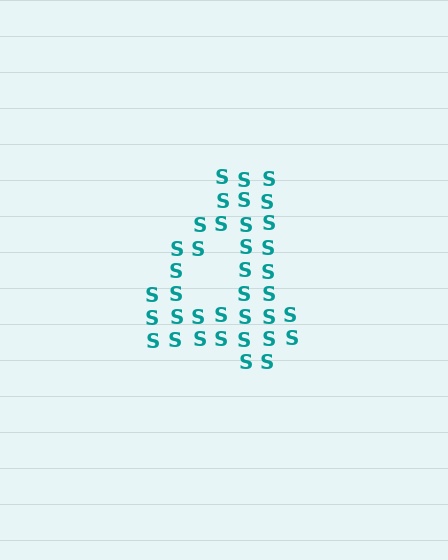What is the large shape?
The large shape is the digit 4.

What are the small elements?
The small elements are letter S's.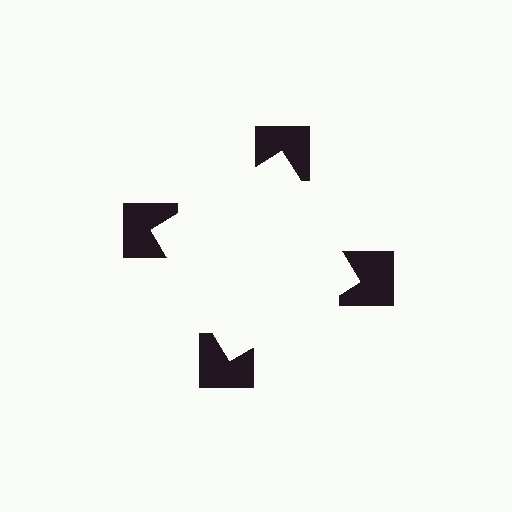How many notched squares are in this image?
There are 4 — one at each vertex of the illusory square.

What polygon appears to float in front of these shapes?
An illusory square — its edges are inferred from the aligned wedge cuts in the notched squares, not physically drawn.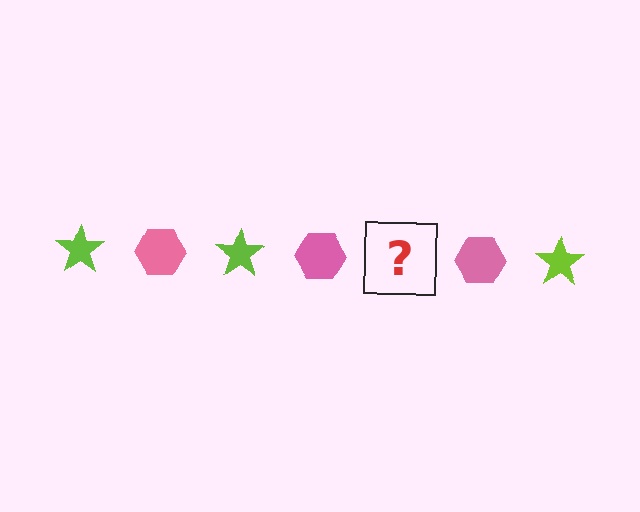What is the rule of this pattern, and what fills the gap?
The rule is that the pattern alternates between lime star and pink hexagon. The gap should be filled with a lime star.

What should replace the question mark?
The question mark should be replaced with a lime star.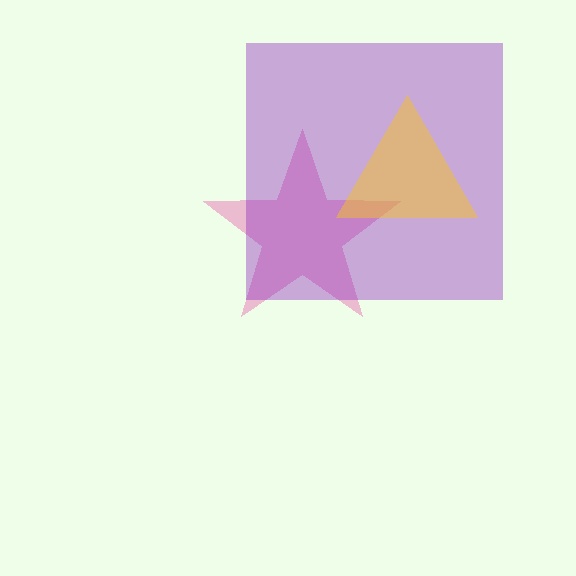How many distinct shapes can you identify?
There are 3 distinct shapes: a pink star, a purple square, a yellow triangle.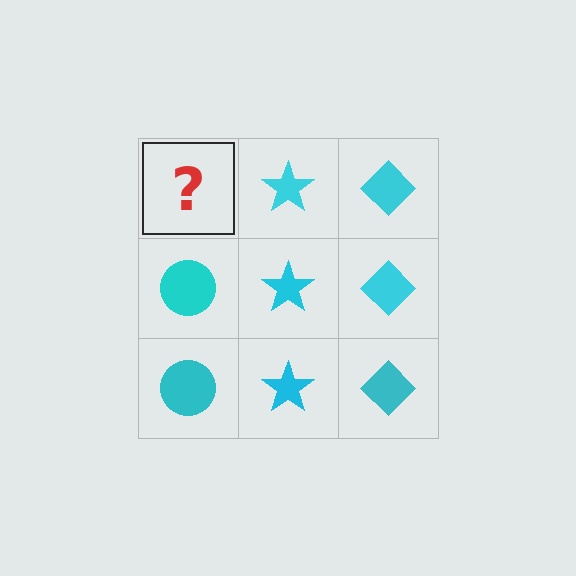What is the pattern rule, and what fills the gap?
The rule is that each column has a consistent shape. The gap should be filled with a cyan circle.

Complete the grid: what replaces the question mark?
The question mark should be replaced with a cyan circle.